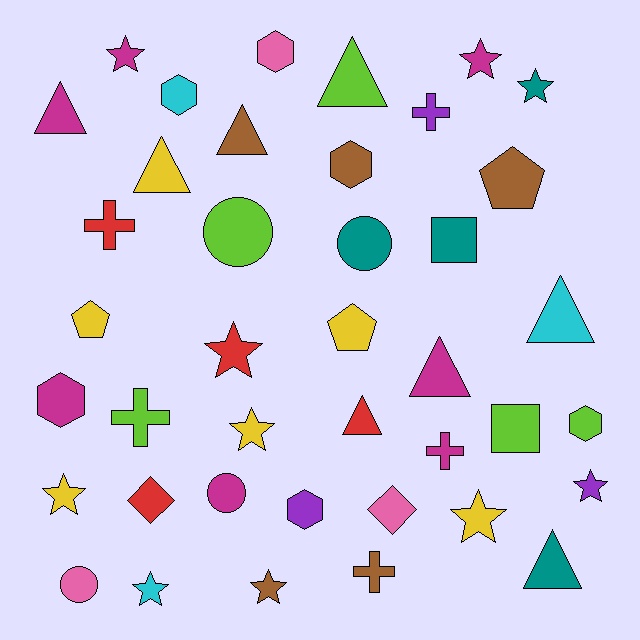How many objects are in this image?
There are 40 objects.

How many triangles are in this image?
There are 8 triangles.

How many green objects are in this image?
There are no green objects.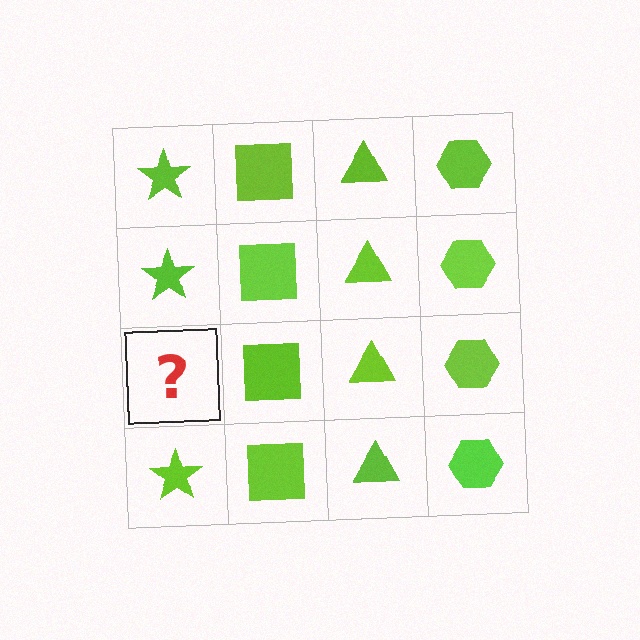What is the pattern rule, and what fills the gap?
The rule is that each column has a consistent shape. The gap should be filled with a lime star.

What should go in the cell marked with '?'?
The missing cell should contain a lime star.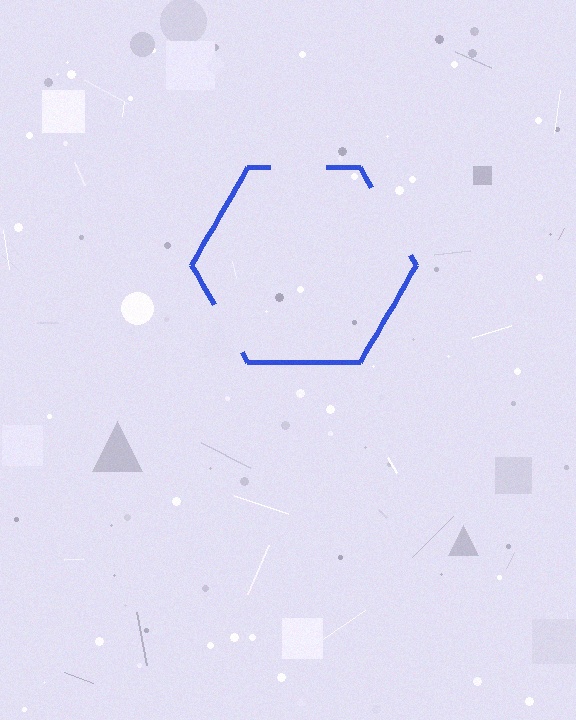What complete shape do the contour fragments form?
The contour fragments form a hexagon.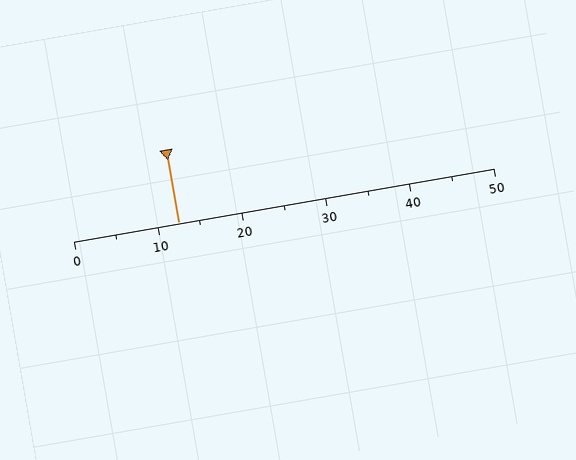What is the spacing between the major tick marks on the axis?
The major ticks are spaced 10 apart.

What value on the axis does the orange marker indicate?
The marker indicates approximately 12.5.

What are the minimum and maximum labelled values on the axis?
The axis runs from 0 to 50.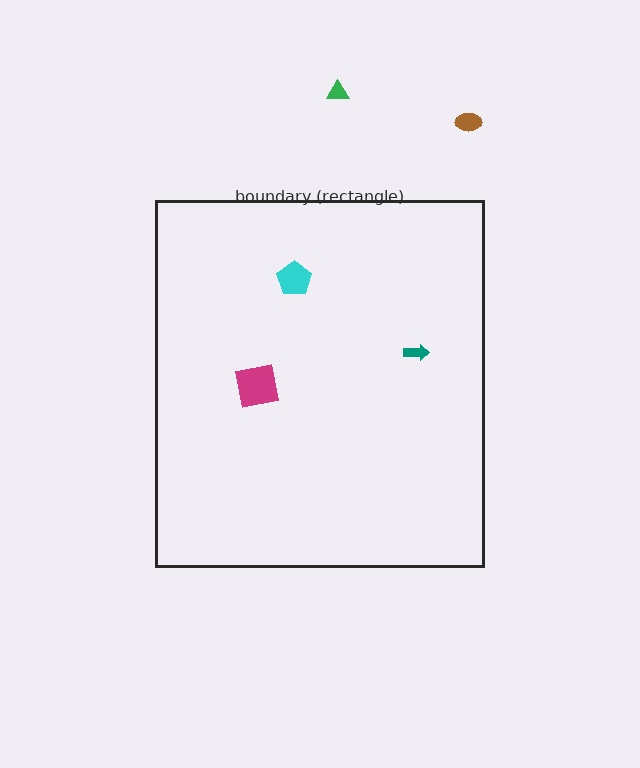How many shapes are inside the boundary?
3 inside, 2 outside.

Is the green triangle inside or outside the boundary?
Outside.